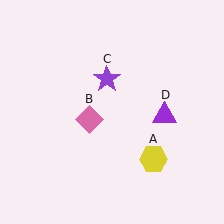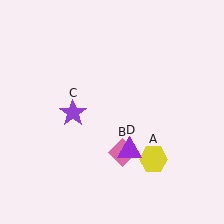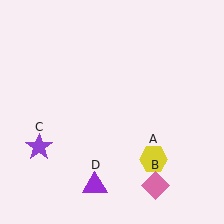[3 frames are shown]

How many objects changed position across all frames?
3 objects changed position: pink diamond (object B), purple star (object C), purple triangle (object D).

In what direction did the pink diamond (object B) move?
The pink diamond (object B) moved down and to the right.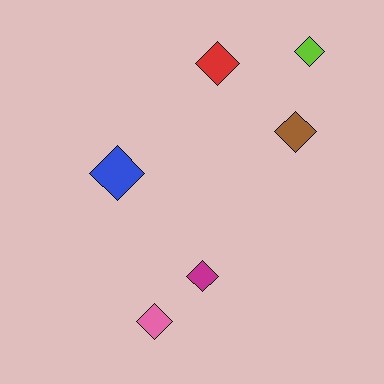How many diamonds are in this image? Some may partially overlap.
There are 6 diamonds.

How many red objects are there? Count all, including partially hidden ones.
There is 1 red object.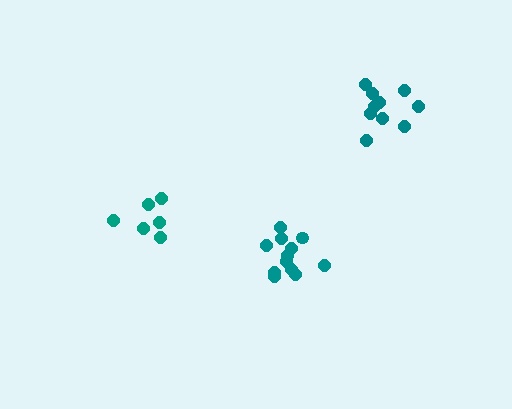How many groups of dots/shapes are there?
There are 3 groups.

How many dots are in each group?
Group 1: 6 dots, Group 2: 10 dots, Group 3: 12 dots (28 total).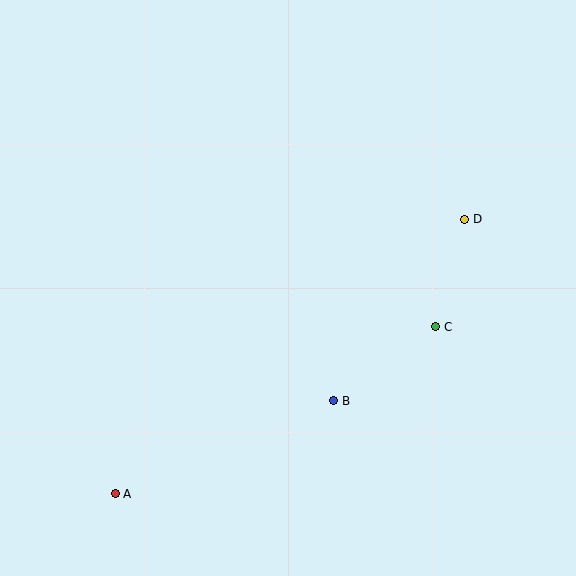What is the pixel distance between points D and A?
The distance between D and A is 444 pixels.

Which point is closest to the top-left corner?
Point A is closest to the top-left corner.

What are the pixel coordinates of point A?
Point A is at (115, 494).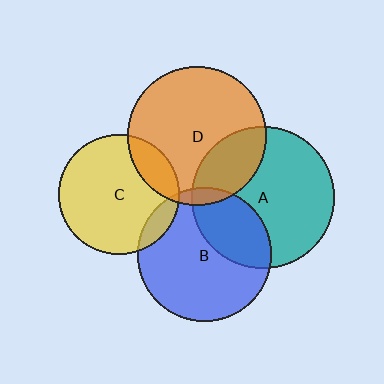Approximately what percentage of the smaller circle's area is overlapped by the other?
Approximately 15%.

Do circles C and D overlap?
Yes.